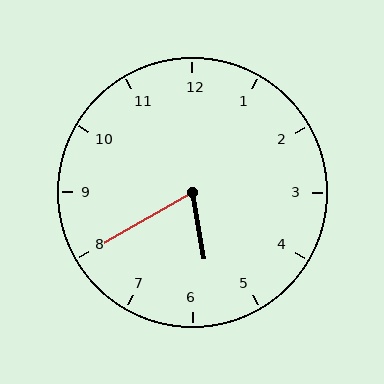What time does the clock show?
5:40.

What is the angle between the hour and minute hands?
Approximately 70 degrees.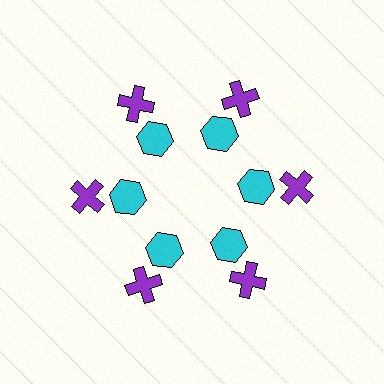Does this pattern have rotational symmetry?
Yes, this pattern has 6-fold rotational symmetry. It looks the same after rotating 60 degrees around the center.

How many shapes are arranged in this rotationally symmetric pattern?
There are 12 shapes, arranged in 6 groups of 2.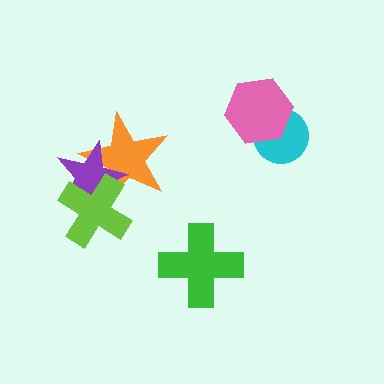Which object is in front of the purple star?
The lime cross is in front of the purple star.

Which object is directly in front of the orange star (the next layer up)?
The purple star is directly in front of the orange star.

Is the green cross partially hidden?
No, no other shape covers it.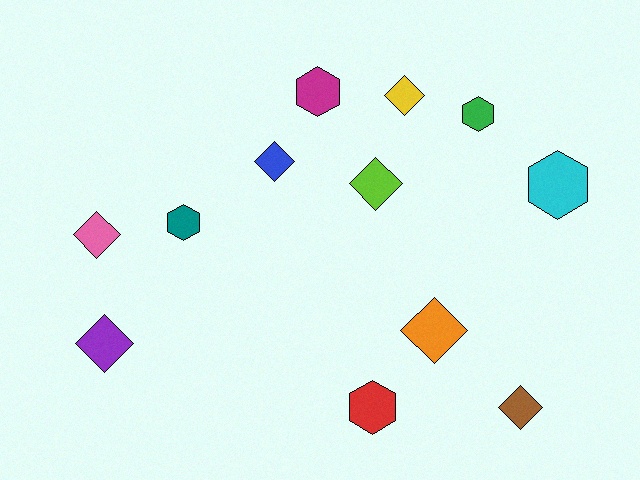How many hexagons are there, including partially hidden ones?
There are 5 hexagons.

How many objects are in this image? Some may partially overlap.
There are 12 objects.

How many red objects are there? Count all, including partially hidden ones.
There is 1 red object.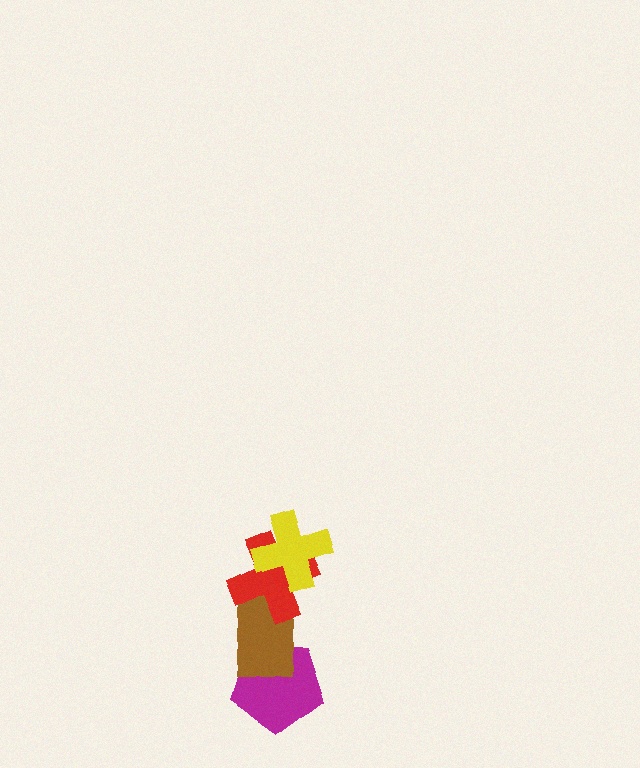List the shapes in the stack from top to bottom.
From top to bottom: the yellow cross, the red cross, the brown rectangle, the magenta pentagon.